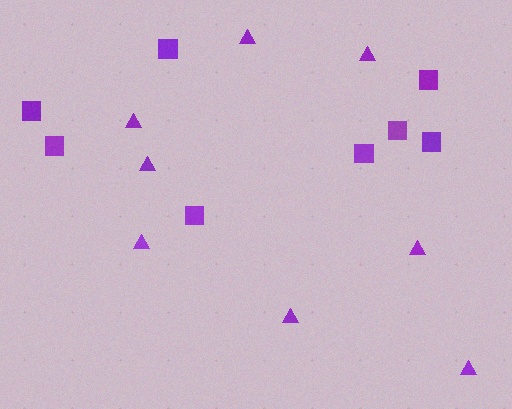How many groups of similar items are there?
There are 2 groups: one group of squares (8) and one group of triangles (8).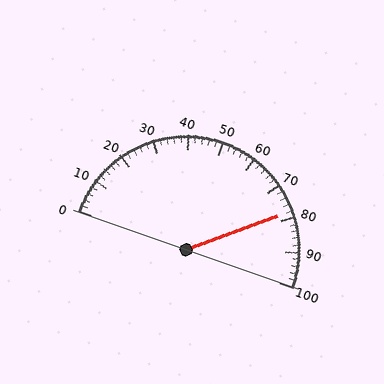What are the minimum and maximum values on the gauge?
The gauge ranges from 0 to 100.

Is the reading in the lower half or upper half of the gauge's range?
The reading is in the upper half of the range (0 to 100).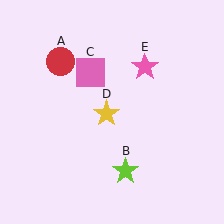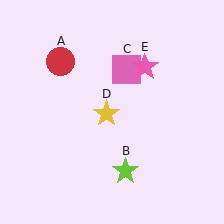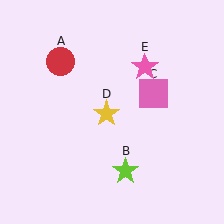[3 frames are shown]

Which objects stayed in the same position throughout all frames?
Red circle (object A) and lime star (object B) and yellow star (object D) and pink star (object E) remained stationary.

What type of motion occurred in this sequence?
The pink square (object C) rotated clockwise around the center of the scene.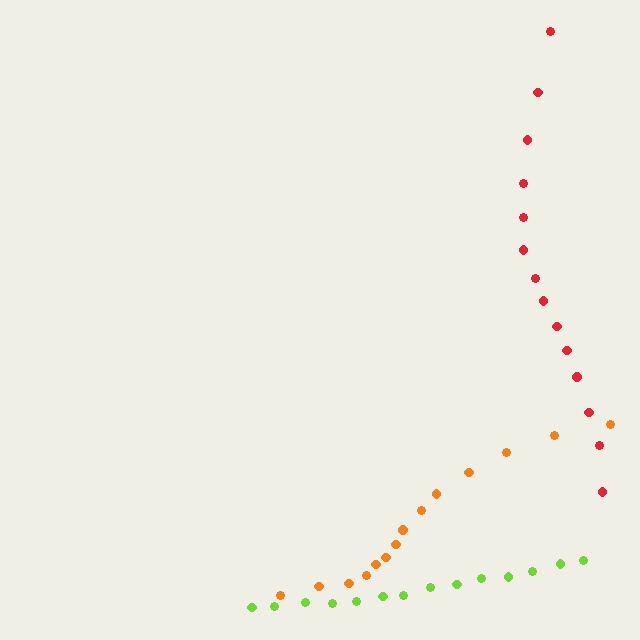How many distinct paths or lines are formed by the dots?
There are 3 distinct paths.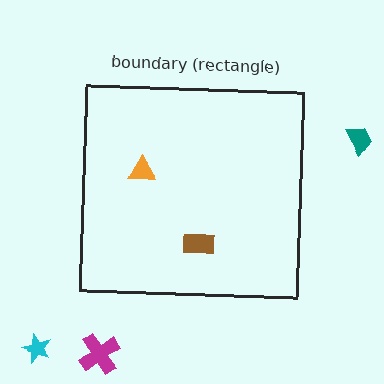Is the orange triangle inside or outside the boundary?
Inside.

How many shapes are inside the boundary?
2 inside, 3 outside.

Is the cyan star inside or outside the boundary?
Outside.